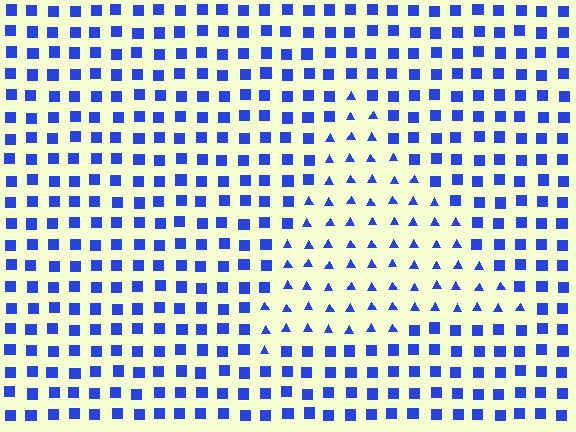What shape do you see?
I see a triangle.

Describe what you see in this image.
The image is filled with small blue elements arranged in a uniform grid. A triangle-shaped region contains triangles, while the surrounding area contains squares. The boundary is defined purely by the change in element shape.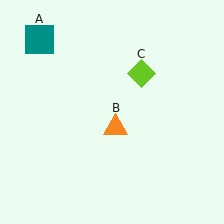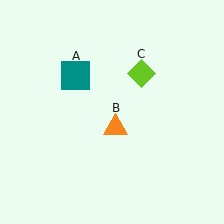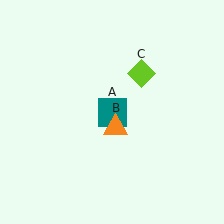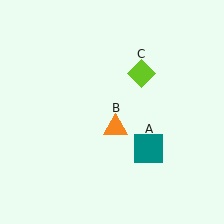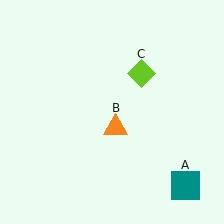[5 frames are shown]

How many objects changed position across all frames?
1 object changed position: teal square (object A).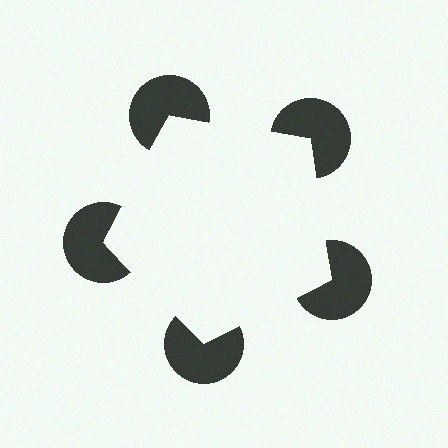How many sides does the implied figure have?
5 sides.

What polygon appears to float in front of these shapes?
An illusory pentagon — its edges are inferred from the aligned wedge cuts in the pac-man discs, not physically drawn.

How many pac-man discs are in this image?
There are 5 — one at each vertex of the illusory pentagon.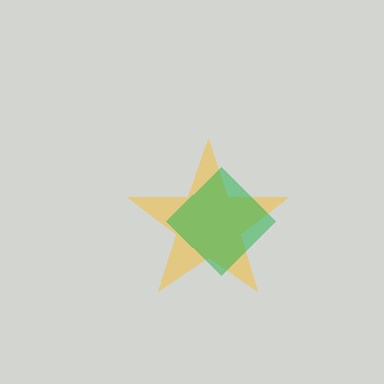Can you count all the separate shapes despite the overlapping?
Yes, there are 2 separate shapes.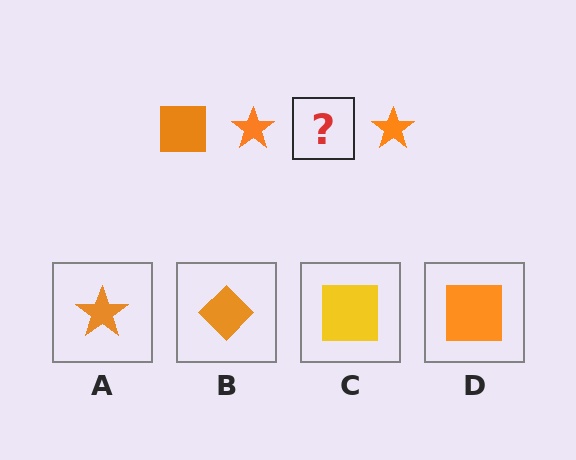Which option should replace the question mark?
Option D.